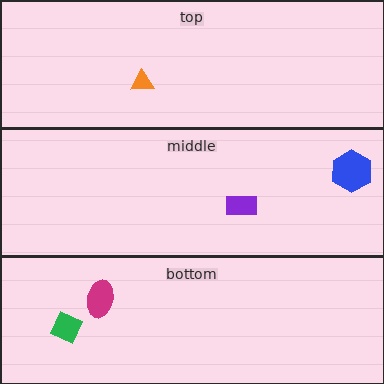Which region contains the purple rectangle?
The middle region.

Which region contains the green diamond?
The bottom region.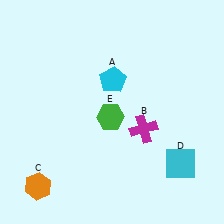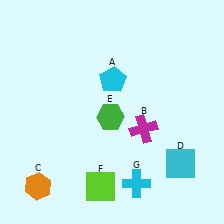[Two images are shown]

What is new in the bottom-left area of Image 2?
A lime square (F) was added in the bottom-left area of Image 2.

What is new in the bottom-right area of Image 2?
A cyan cross (G) was added in the bottom-right area of Image 2.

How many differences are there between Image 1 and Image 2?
There are 2 differences between the two images.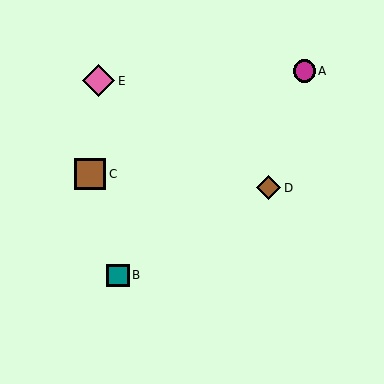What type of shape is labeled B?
Shape B is a teal square.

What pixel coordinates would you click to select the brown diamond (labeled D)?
Click at (268, 188) to select the brown diamond D.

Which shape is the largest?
The pink diamond (labeled E) is the largest.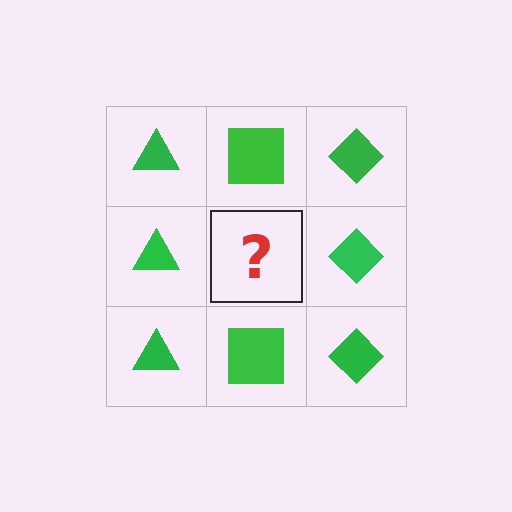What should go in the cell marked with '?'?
The missing cell should contain a green square.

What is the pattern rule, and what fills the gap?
The rule is that each column has a consistent shape. The gap should be filled with a green square.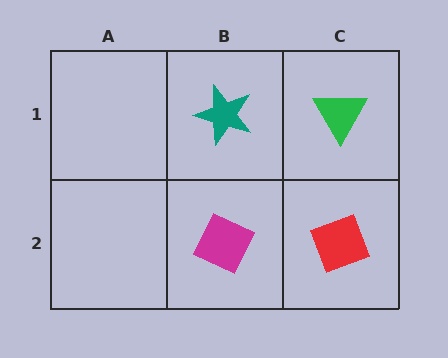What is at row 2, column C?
A red diamond.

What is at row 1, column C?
A green triangle.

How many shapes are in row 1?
2 shapes.